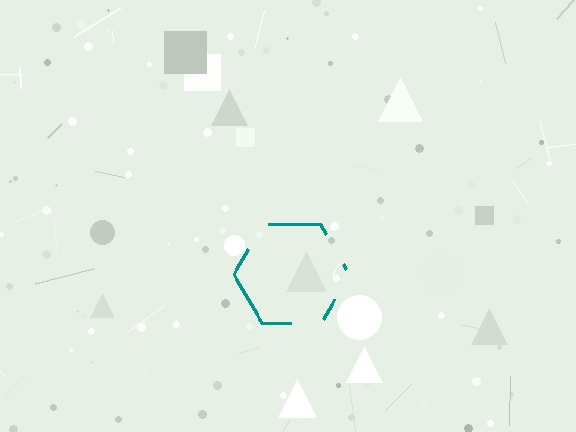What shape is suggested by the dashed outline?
The dashed outline suggests a hexagon.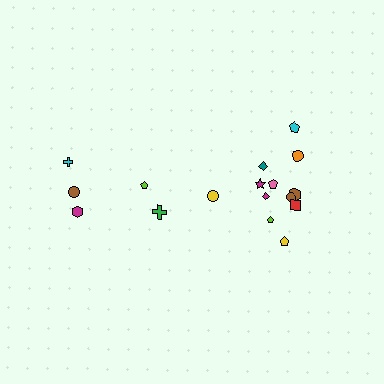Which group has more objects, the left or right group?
The right group.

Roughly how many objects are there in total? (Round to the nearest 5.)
Roughly 15 objects in total.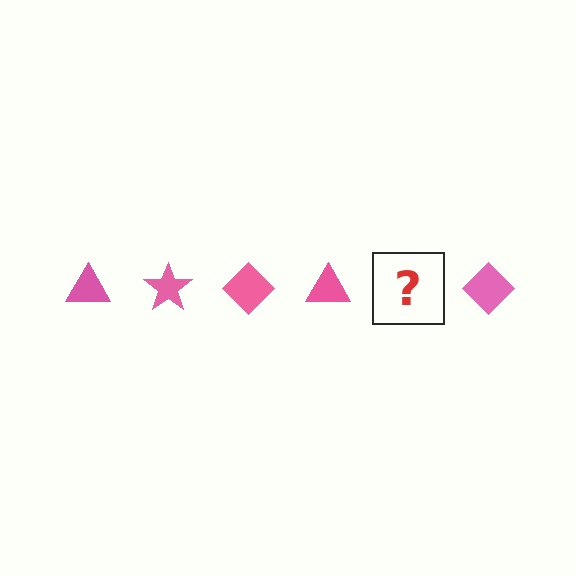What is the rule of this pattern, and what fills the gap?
The rule is that the pattern cycles through triangle, star, diamond shapes in pink. The gap should be filled with a pink star.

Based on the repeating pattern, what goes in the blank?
The blank should be a pink star.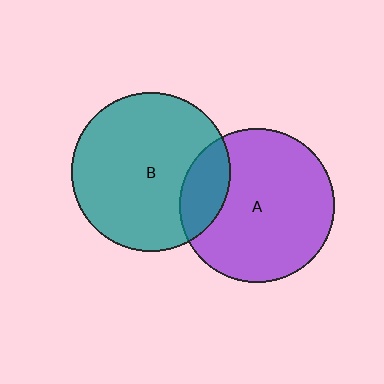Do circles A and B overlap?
Yes.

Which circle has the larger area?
Circle B (teal).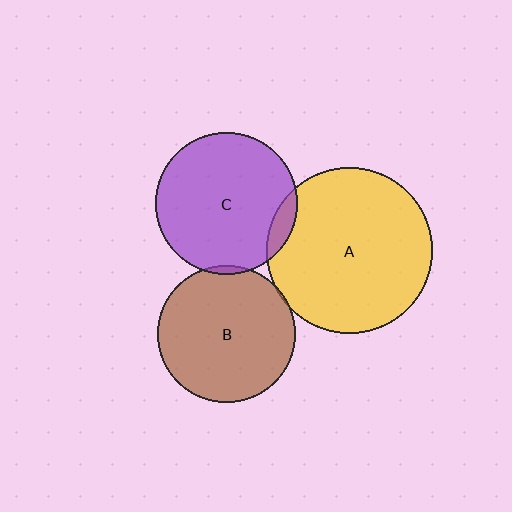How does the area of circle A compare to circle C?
Approximately 1.4 times.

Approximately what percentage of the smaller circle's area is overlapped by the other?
Approximately 5%.